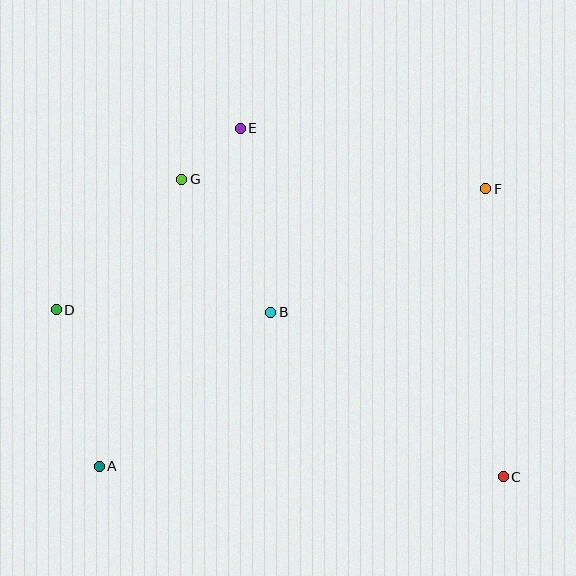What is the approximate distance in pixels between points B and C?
The distance between B and C is approximately 285 pixels.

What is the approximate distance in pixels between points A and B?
The distance between A and B is approximately 231 pixels.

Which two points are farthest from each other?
Points C and D are farthest from each other.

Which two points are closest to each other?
Points E and G are closest to each other.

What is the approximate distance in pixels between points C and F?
The distance between C and F is approximately 289 pixels.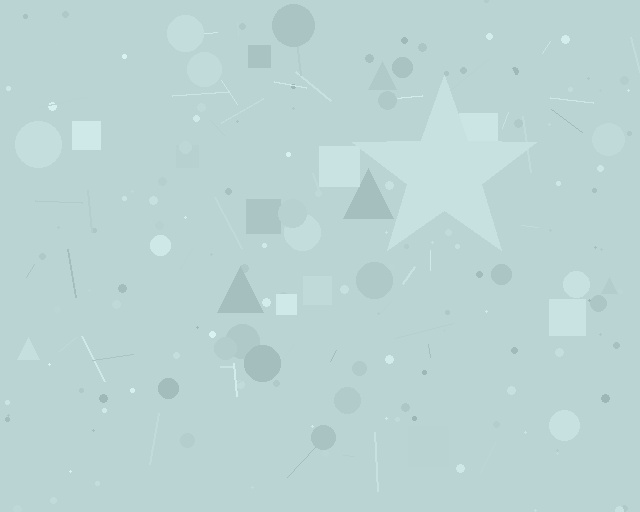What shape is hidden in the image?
A star is hidden in the image.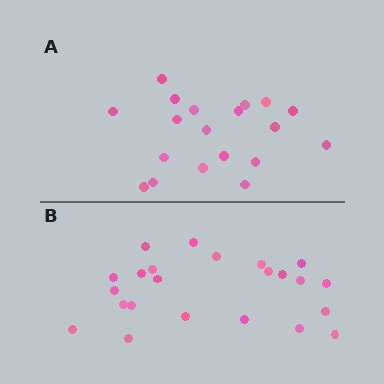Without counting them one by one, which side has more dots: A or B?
Region B (the bottom region) has more dots.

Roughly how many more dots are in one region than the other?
Region B has about 4 more dots than region A.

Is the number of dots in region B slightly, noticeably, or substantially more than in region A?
Region B has only slightly more — the two regions are fairly close. The ratio is roughly 1.2 to 1.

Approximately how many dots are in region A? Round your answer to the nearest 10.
About 20 dots. (The exact count is 19, which rounds to 20.)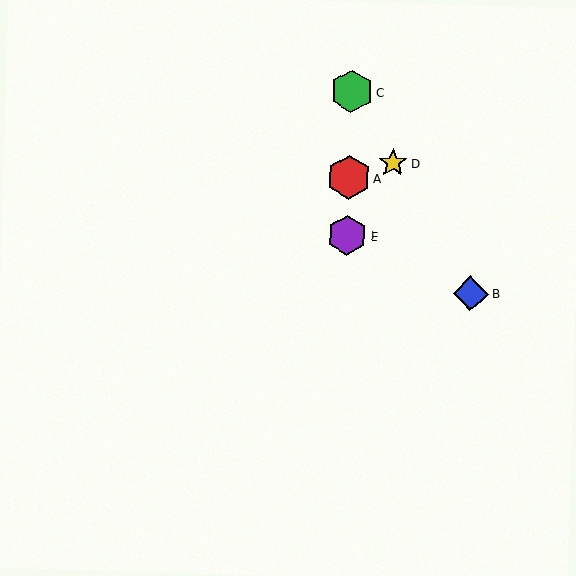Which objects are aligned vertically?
Objects A, C, E are aligned vertically.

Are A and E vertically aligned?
Yes, both are at x≈349.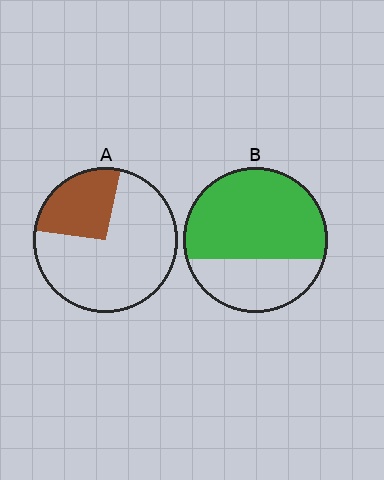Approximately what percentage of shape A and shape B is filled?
A is approximately 25% and B is approximately 65%.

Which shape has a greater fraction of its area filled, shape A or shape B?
Shape B.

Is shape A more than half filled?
No.